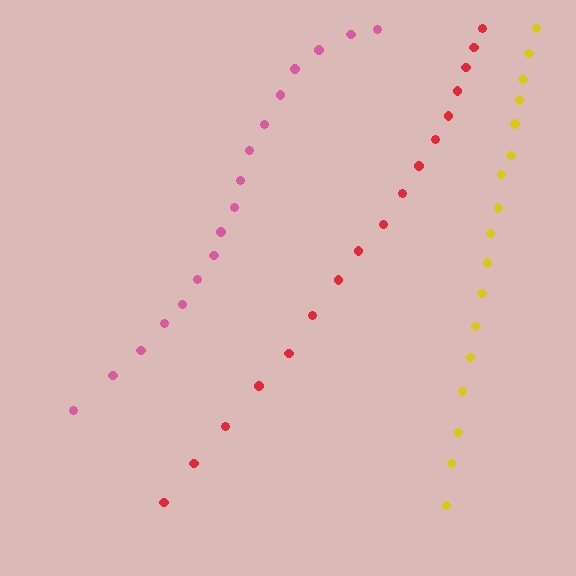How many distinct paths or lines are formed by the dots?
There are 3 distinct paths.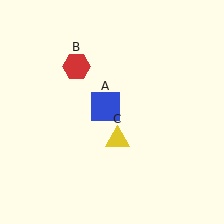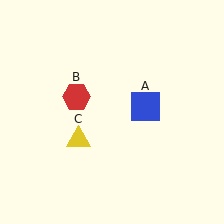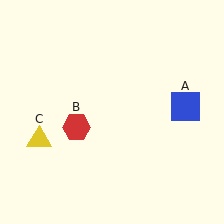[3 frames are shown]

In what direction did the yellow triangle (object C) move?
The yellow triangle (object C) moved left.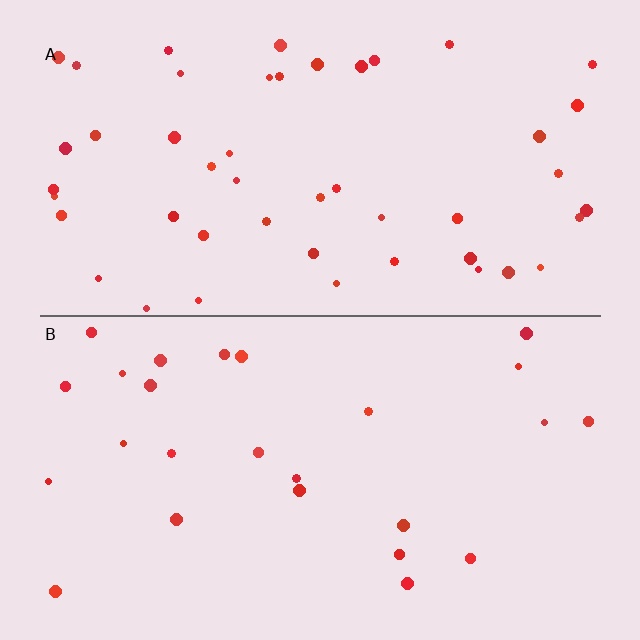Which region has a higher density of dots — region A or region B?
A (the top).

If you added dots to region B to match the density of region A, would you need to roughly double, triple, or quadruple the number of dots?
Approximately double.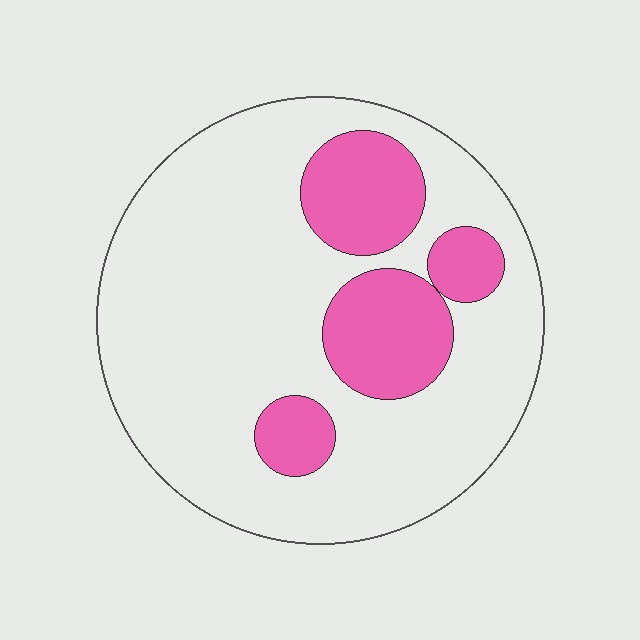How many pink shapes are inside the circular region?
4.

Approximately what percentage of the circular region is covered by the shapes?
Approximately 25%.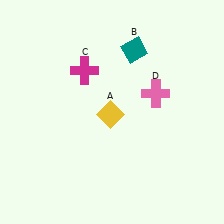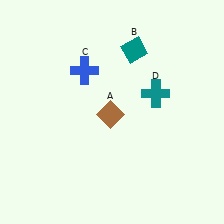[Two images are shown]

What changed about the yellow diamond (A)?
In Image 1, A is yellow. In Image 2, it changed to brown.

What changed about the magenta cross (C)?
In Image 1, C is magenta. In Image 2, it changed to blue.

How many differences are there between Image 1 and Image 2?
There are 3 differences between the two images.